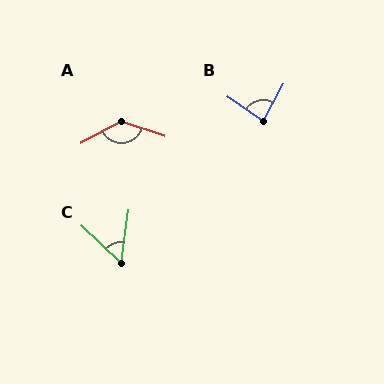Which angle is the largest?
A, at approximately 133 degrees.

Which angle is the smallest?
C, at approximately 55 degrees.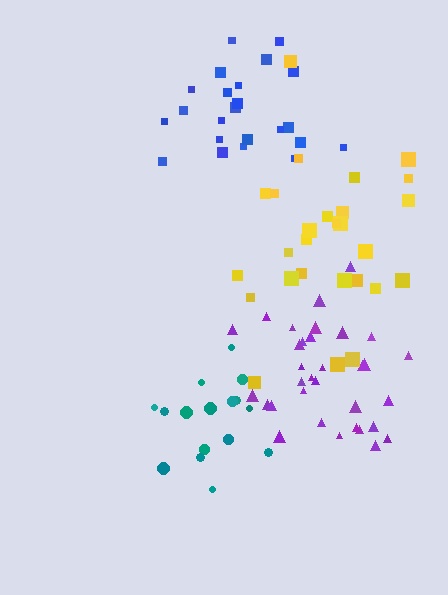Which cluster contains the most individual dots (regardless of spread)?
Purple (33).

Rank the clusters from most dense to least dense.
purple, teal, blue, yellow.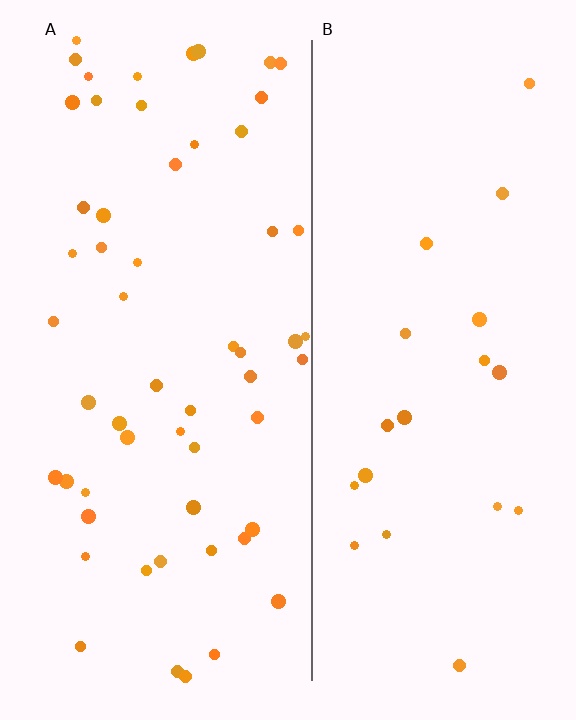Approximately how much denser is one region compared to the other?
Approximately 2.8× — region A over region B.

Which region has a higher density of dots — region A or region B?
A (the left).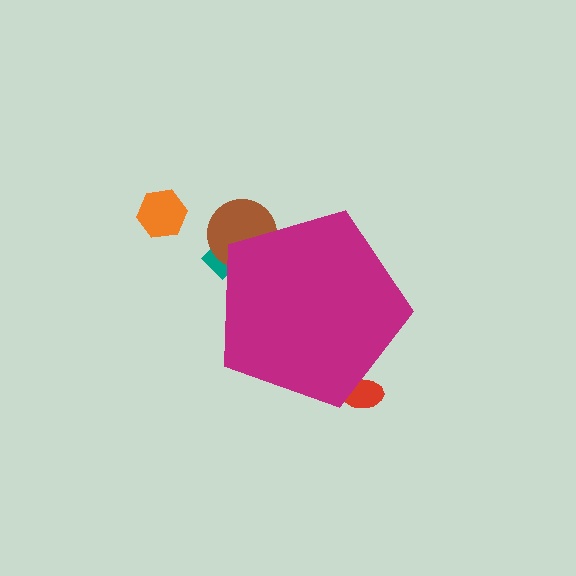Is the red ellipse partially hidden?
Yes, the red ellipse is partially hidden behind the magenta pentagon.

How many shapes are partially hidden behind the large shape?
3 shapes are partially hidden.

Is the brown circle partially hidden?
Yes, the brown circle is partially hidden behind the magenta pentagon.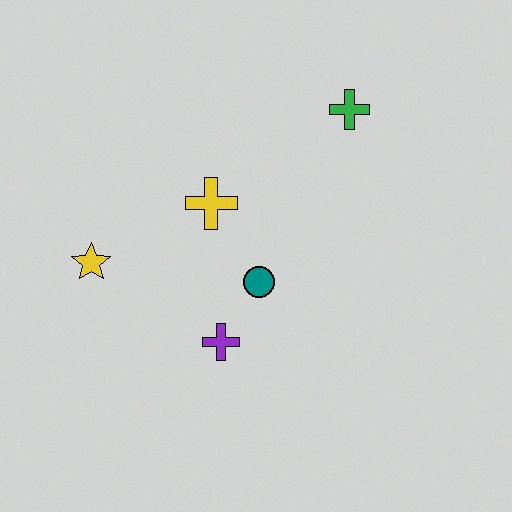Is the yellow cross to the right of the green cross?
No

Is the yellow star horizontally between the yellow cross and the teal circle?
No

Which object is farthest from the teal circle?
The green cross is farthest from the teal circle.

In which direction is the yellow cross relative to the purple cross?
The yellow cross is above the purple cross.